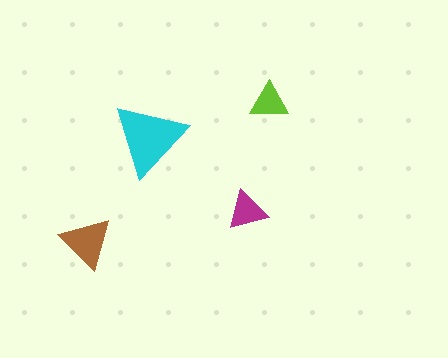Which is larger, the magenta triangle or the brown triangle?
The brown one.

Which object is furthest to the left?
The brown triangle is leftmost.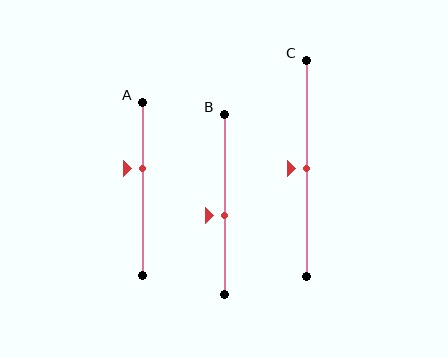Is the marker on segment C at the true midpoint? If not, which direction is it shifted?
Yes, the marker on segment C is at the true midpoint.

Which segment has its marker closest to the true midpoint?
Segment C has its marker closest to the true midpoint.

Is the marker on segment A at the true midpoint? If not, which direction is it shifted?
No, the marker on segment A is shifted upward by about 12% of the segment length.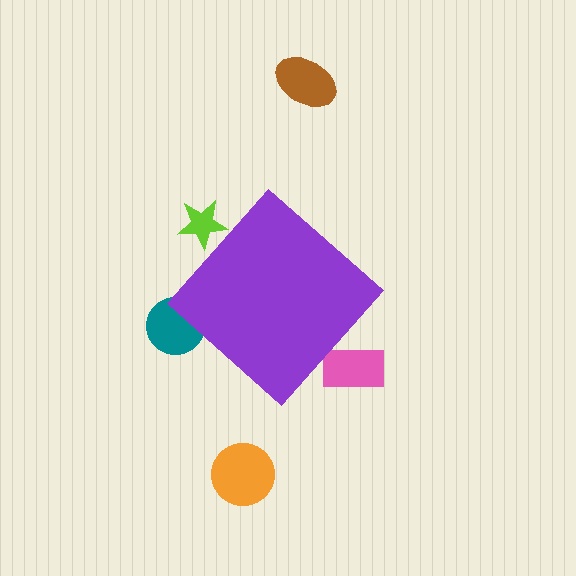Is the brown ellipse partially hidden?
No, the brown ellipse is fully visible.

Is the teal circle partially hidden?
Yes, the teal circle is partially hidden behind the purple diamond.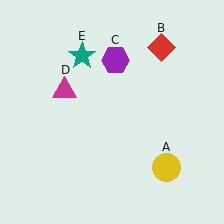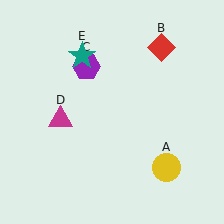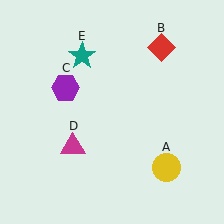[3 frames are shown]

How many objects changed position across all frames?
2 objects changed position: purple hexagon (object C), magenta triangle (object D).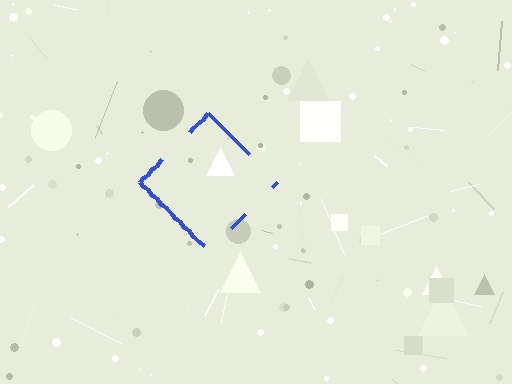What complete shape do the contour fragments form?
The contour fragments form a diamond.